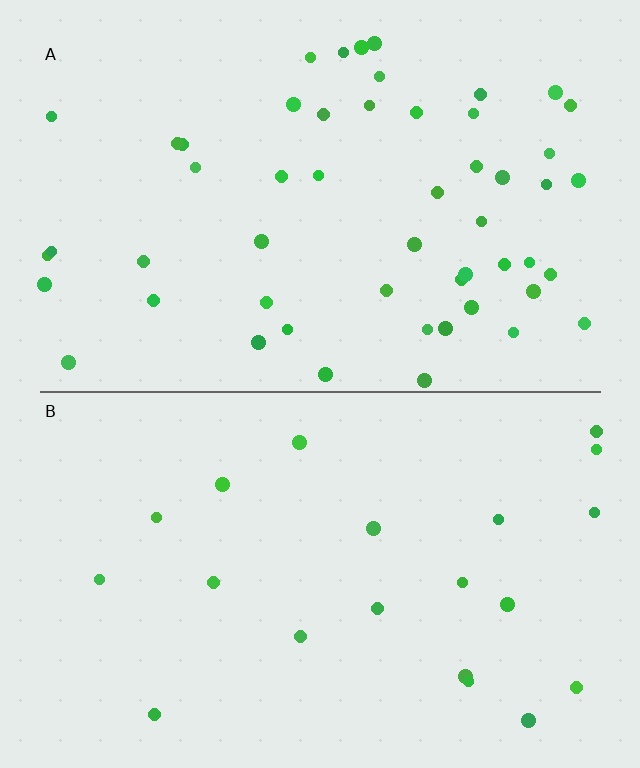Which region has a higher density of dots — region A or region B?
A (the top).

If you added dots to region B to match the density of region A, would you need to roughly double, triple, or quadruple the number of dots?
Approximately triple.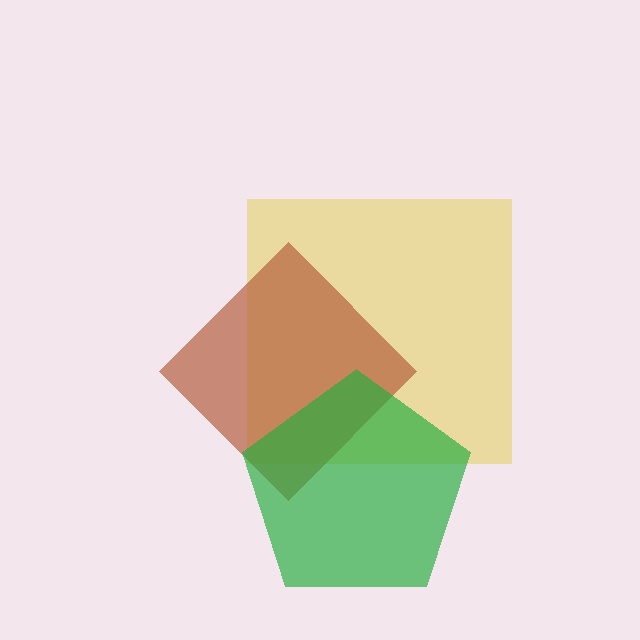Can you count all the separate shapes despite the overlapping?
Yes, there are 3 separate shapes.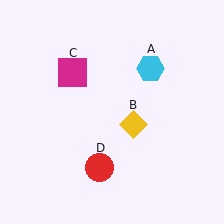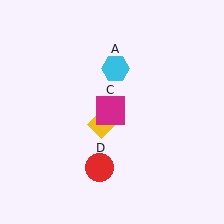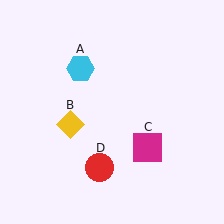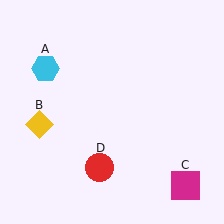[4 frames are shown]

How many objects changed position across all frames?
3 objects changed position: cyan hexagon (object A), yellow diamond (object B), magenta square (object C).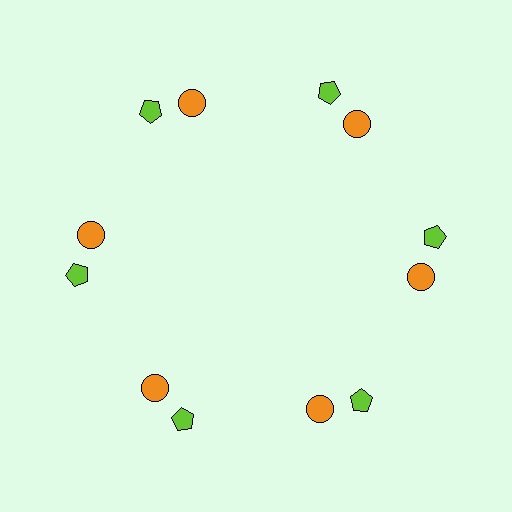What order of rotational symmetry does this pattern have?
This pattern has 6-fold rotational symmetry.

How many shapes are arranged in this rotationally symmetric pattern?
There are 12 shapes, arranged in 6 groups of 2.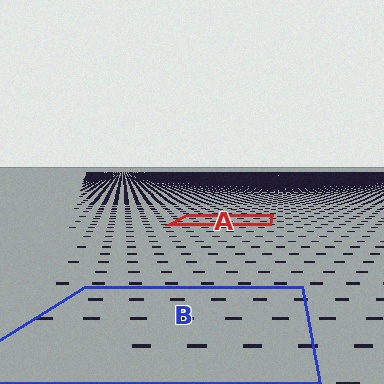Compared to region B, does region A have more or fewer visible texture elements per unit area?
Region A has more texture elements per unit area — they are packed more densely because it is farther away.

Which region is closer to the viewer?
Region B is closer. The texture elements there are larger and more spread out.